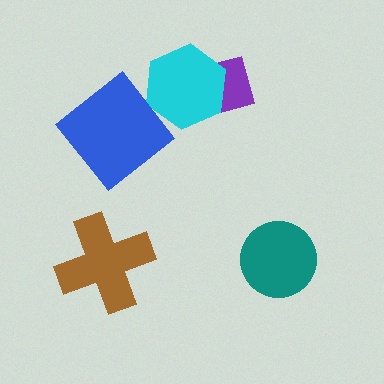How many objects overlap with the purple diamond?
1 object overlaps with the purple diamond.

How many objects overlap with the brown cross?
0 objects overlap with the brown cross.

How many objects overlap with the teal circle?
0 objects overlap with the teal circle.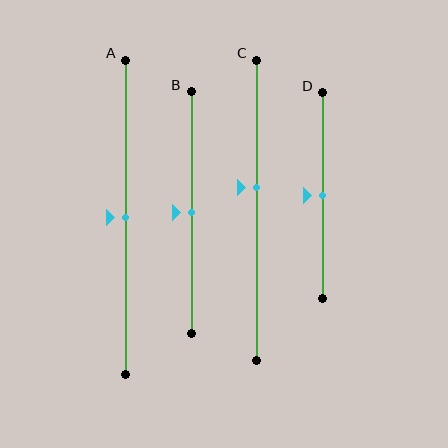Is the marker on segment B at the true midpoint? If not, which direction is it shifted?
Yes, the marker on segment B is at the true midpoint.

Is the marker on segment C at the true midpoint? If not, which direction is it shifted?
No, the marker on segment C is shifted upward by about 8% of the segment length.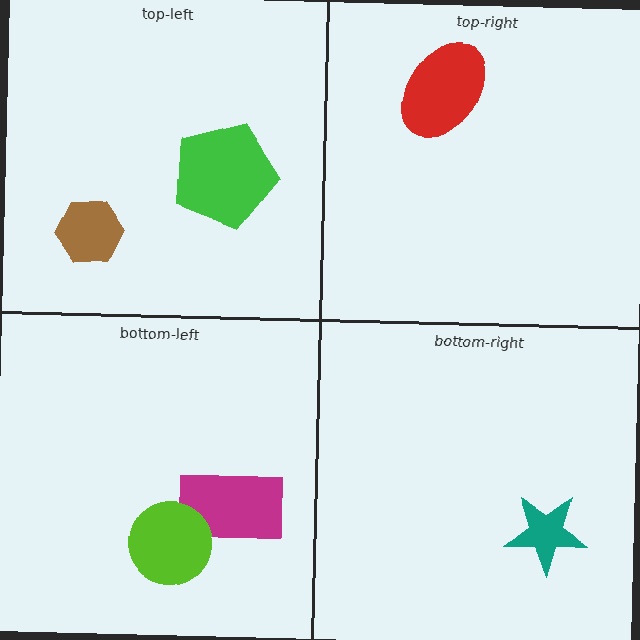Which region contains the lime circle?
The bottom-left region.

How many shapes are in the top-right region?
1.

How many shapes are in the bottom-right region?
1.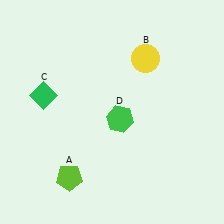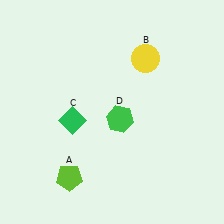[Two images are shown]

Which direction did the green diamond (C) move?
The green diamond (C) moved right.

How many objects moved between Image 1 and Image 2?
1 object moved between the two images.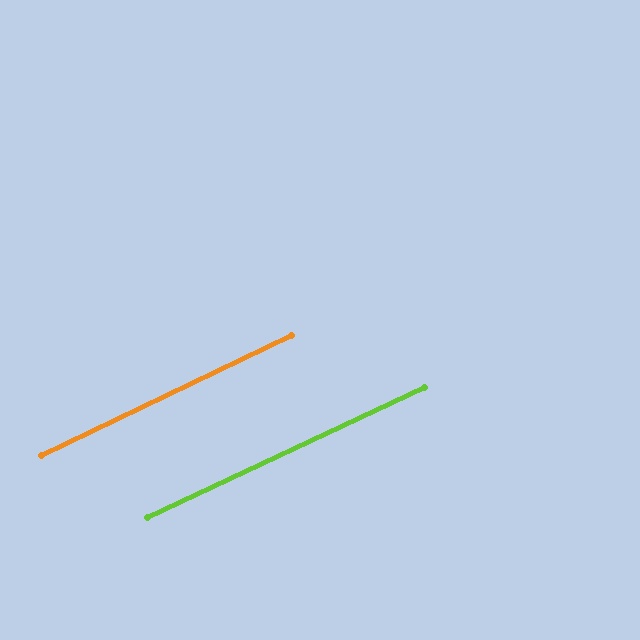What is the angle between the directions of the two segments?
Approximately 0 degrees.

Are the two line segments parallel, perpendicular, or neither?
Parallel — their directions differ by only 0.4°.